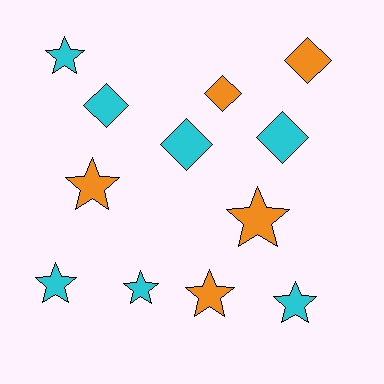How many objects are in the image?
There are 12 objects.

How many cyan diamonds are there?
There are 3 cyan diamonds.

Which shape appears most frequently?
Star, with 7 objects.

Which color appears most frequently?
Cyan, with 7 objects.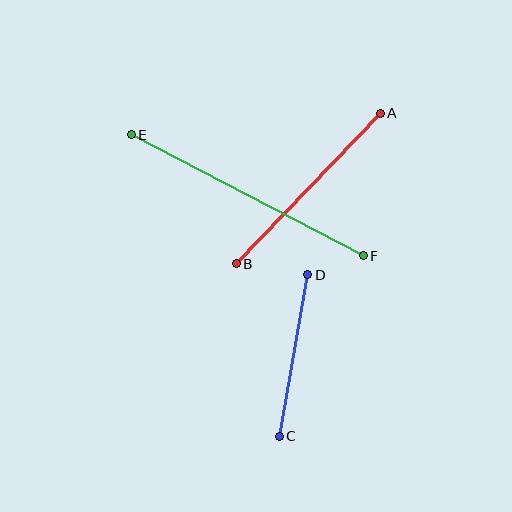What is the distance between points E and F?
The distance is approximately 262 pixels.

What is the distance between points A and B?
The distance is approximately 209 pixels.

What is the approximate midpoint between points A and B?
The midpoint is at approximately (308, 188) pixels.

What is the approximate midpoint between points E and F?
The midpoint is at approximately (247, 195) pixels.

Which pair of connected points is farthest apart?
Points E and F are farthest apart.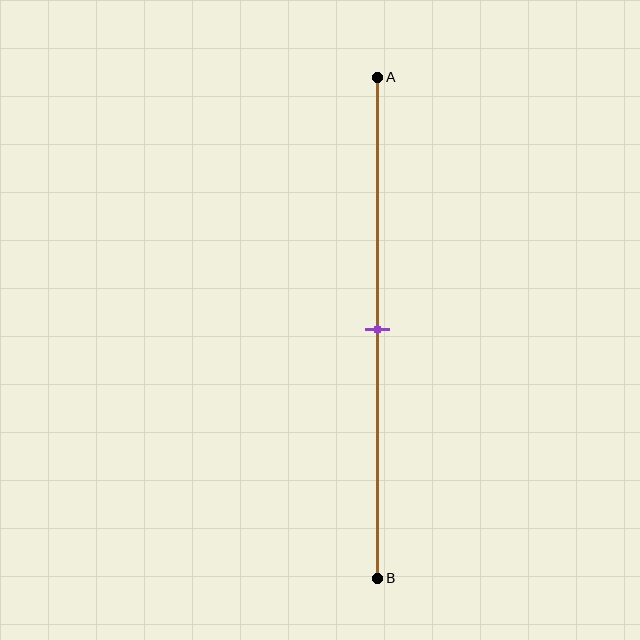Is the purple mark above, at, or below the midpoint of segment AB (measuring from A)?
The purple mark is approximately at the midpoint of segment AB.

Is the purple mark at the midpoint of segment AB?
Yes, the mark is approximately at the midpoint.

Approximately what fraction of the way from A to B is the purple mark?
The purple mark is approximately 50% of the way from A to B.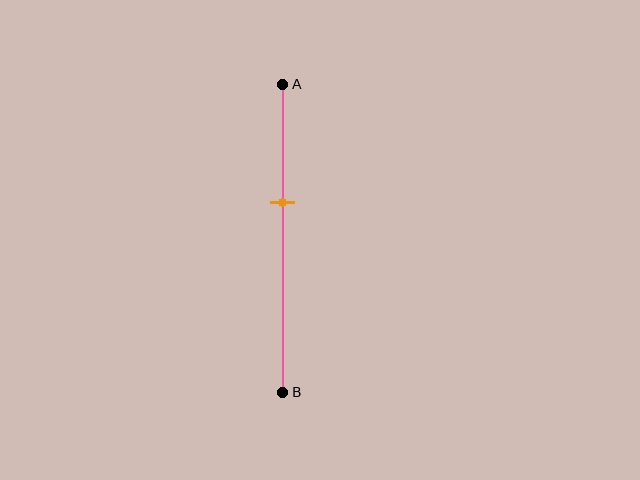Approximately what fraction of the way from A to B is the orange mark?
The orange mark is approximately 40% of the way from A to B.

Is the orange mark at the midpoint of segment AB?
No, the mark is at about 40% from A, not at the 50% midpoint.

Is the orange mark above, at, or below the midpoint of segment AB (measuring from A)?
The orange mark is above the midpoint of segment AB.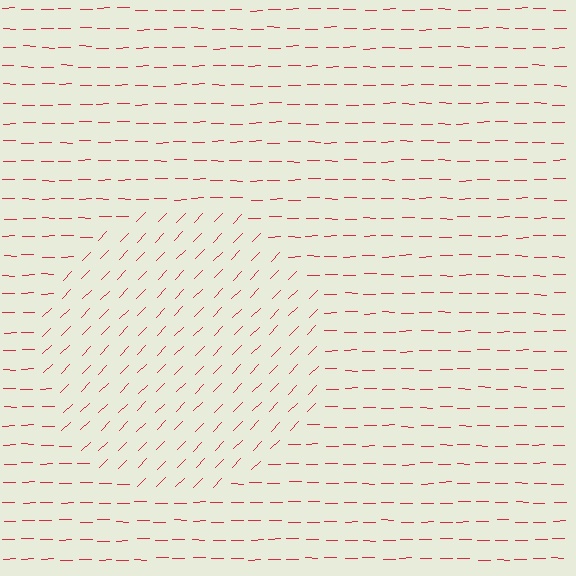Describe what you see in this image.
The image is filled with small red line segments. A circle region in the image has lines oriented differently from the surrounding lines, creating a visible texture boundary.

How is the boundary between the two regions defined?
The boundary is defined purely by a change in line orientation (approximately 45 degrees difference). All lines are the same color and thickness.